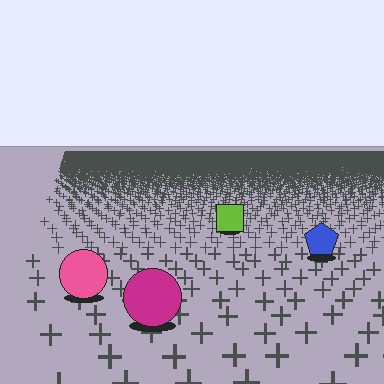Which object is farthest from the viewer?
The lime square is farthest from the viewer. It appears smaller and the ground texture around it is denser.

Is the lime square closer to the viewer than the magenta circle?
No. The magenta circle is closer — you can tell from the texture gradient: the ground texture is coarser near it.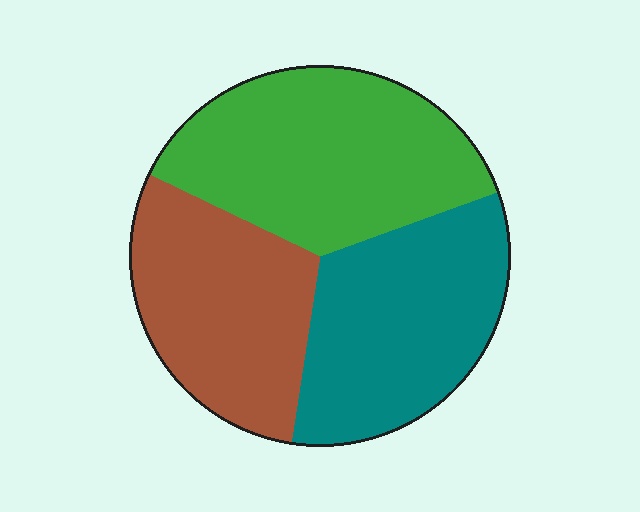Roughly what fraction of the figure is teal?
Teal covers roughly 35% of the figure.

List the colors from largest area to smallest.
From largest to smallest: green, teal, brown.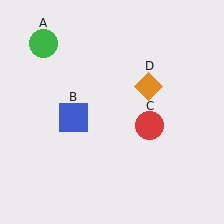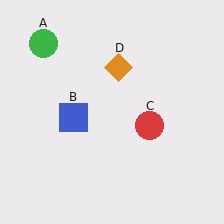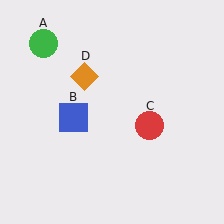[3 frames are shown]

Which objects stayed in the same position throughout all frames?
Green circle (object A) and blue square (object B) and red circle (object C) remained stationary.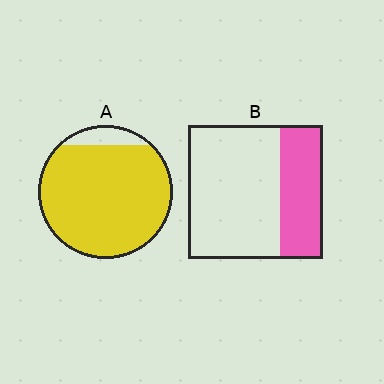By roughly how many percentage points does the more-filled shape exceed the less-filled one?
By roughly 60 percentage points (A over B).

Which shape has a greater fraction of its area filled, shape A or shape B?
Shape A.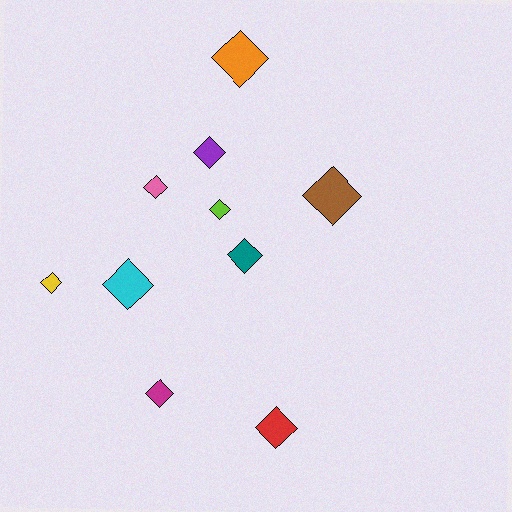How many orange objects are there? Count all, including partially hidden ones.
There is 1 orange object.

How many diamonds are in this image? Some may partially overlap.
There are 10 diamonds.